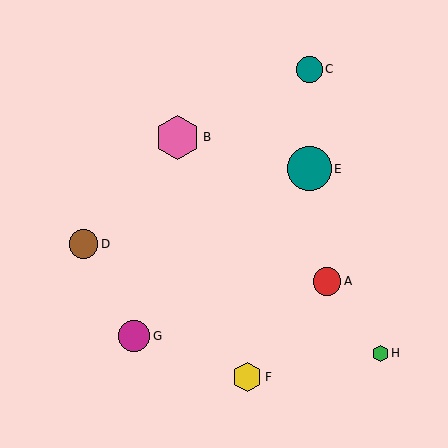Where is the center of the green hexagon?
The center of the green hexagon is at (381, 353).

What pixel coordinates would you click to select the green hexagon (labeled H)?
Click at (381, 353) to select the green hexagon H.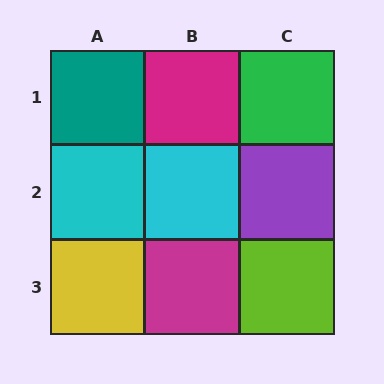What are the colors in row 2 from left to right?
Cyan, cyan, purple.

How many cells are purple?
1 cell is purple.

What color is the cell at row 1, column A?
Teal.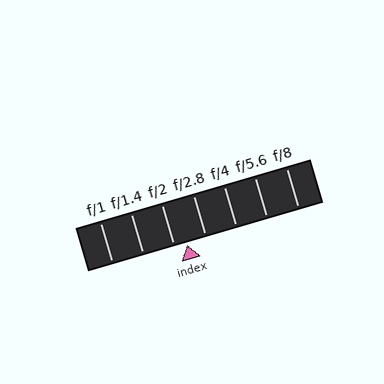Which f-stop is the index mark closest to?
The index mark is closest to f/2.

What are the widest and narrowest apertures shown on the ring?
The widest aperture shown is f/1 and the narrowest is f/8.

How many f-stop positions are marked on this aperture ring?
There are 7 f-stop positions marked.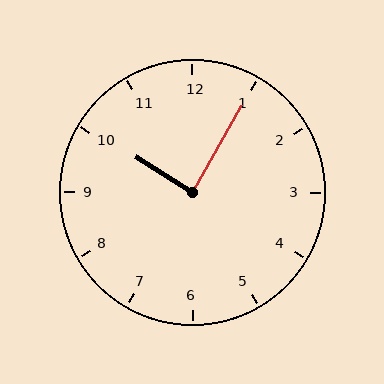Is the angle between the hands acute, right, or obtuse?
It is right.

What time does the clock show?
10:05.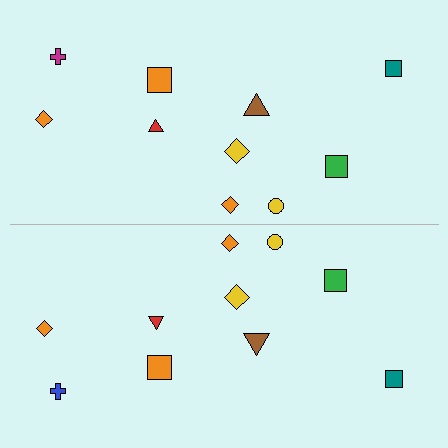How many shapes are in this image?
There are 20 shapes in this image.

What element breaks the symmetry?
The blue cross on the bottom side breaks the symmetry — its mirror counterpart is magenta.